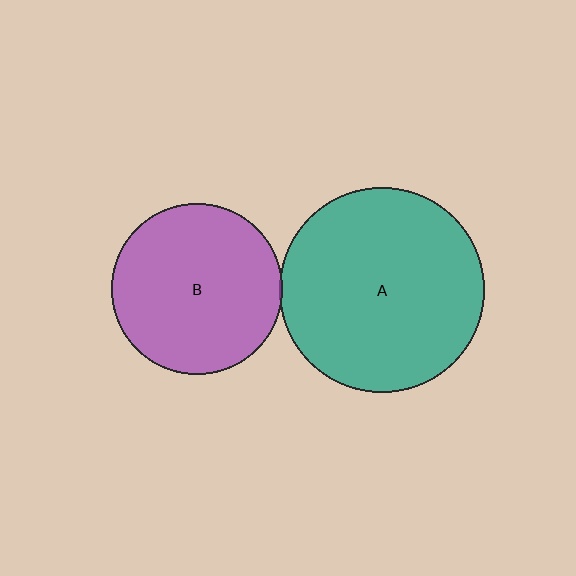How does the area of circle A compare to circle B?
Approximately 1.4 times.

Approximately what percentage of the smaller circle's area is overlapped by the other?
Approximately 5%.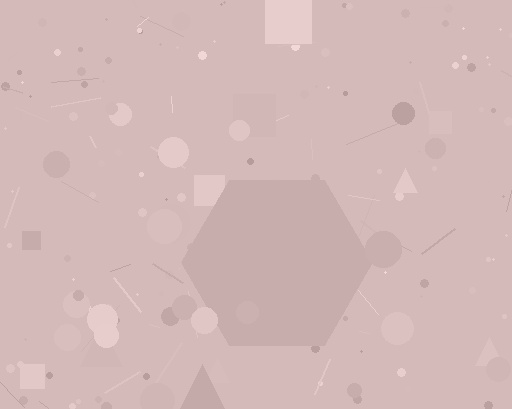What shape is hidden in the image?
A hexagon is hidden in the image.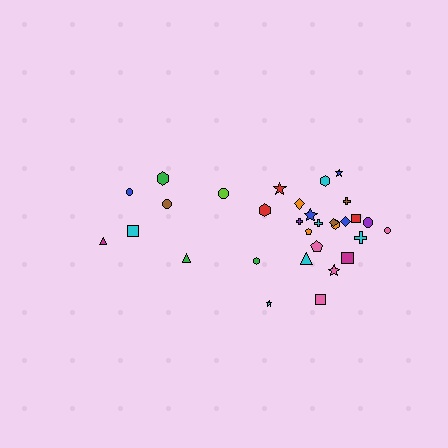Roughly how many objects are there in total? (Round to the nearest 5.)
Roughly 30 objects in total.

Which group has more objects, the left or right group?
The right group.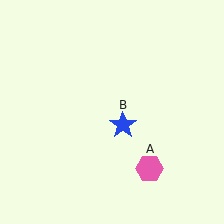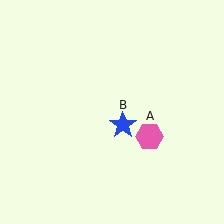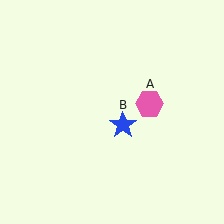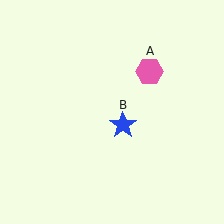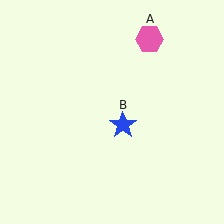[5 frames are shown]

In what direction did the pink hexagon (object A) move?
The pink hexagon (object A) moved up.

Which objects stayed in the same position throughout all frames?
Blue star (object B) remained stationary.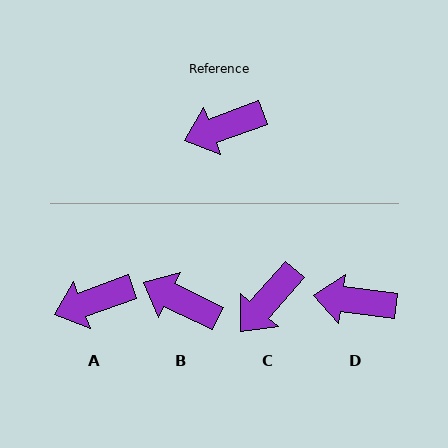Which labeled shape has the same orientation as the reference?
A.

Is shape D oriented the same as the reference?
No, it is off by about 27 degrees.